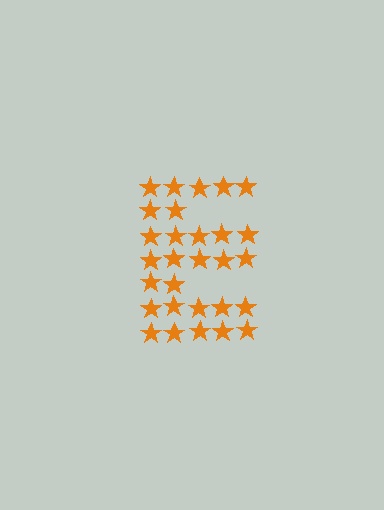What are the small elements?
The small elements are stars.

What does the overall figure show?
The overall figure shows the letter E.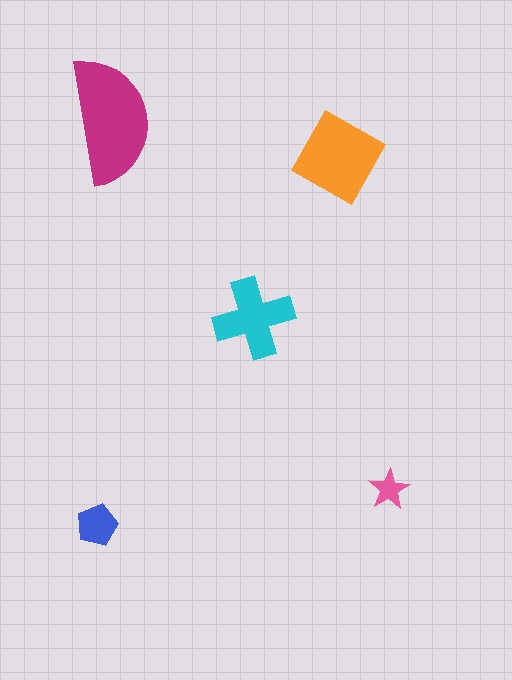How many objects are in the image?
There are 5 objects in the image.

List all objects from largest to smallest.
The magenta semicircle, the orange diamond, the cyan cross, the blue pentagon, the pink star.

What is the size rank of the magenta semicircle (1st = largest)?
1st.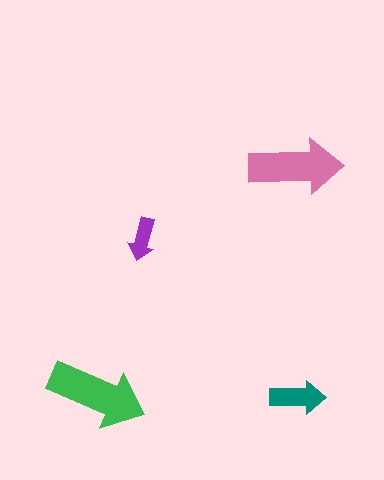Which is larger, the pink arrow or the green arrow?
The green one.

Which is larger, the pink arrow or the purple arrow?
The pink one.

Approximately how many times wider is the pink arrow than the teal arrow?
About 1.5 times wider.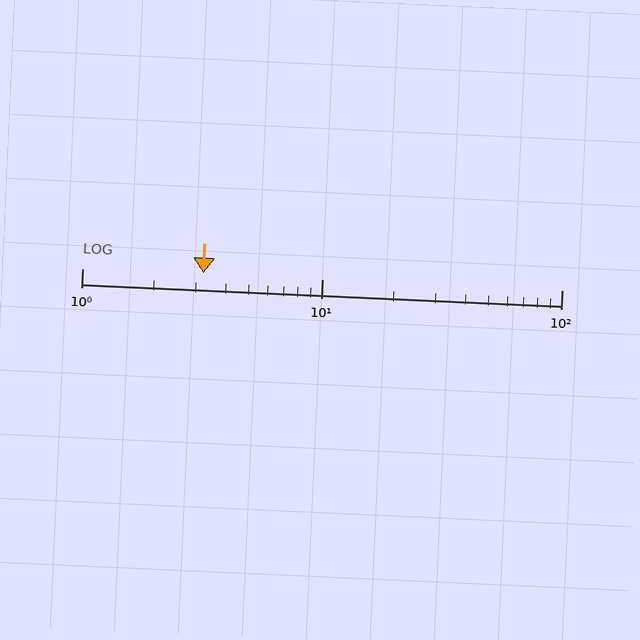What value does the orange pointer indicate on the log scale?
The pointer indicates approximately 3.2.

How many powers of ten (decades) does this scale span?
The scale spans 2 decades, from 1 to 100.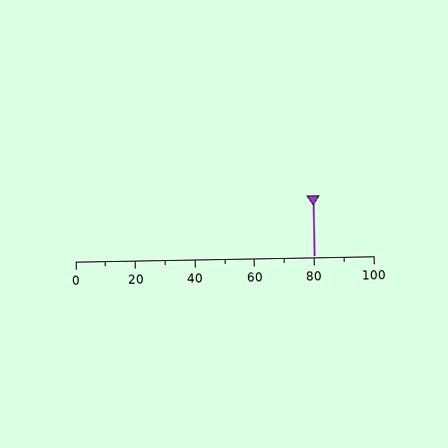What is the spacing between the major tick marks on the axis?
The major ticks are spaced 20 apart.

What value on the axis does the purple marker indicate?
The marker indicates approximately 80.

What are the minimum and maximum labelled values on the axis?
The axis runs from 0 to 100.